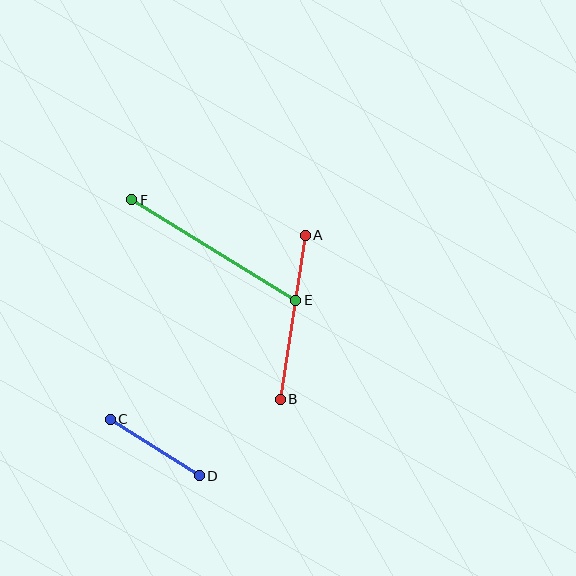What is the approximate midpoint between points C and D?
The midpoint is at approximately (155, 448) pixels.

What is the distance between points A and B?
The distance is approximately 166 pixels.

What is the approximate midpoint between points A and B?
The midpoint is at approximately (293, 317) pixels.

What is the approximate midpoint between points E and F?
The midpoint is at approximately (214, 250) pixels.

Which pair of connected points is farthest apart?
Points E and F are farthest apart.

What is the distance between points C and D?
The distance is approximately 106 pixels.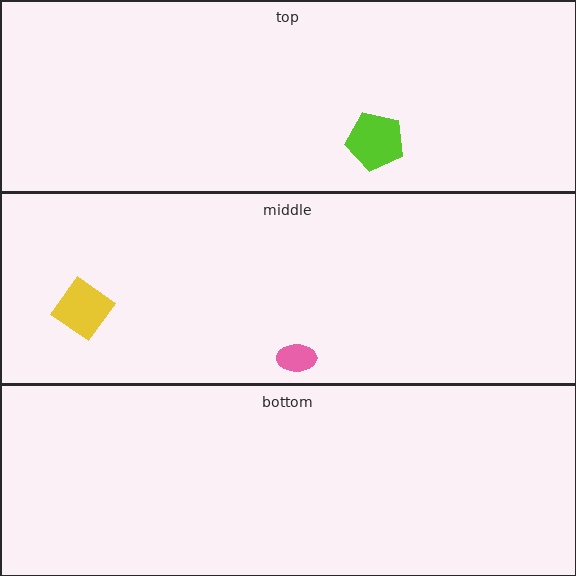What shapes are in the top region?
The lime pentagon.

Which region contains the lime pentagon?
The top region.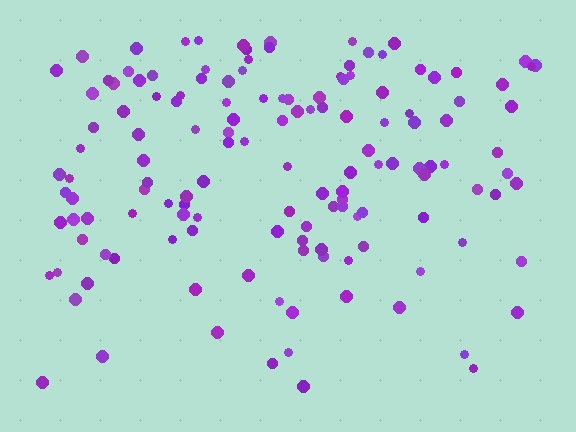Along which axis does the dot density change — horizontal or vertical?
Vertical.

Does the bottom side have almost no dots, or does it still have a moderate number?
Still a moderate number, just noticeably fewer than the top.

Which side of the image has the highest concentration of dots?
The top.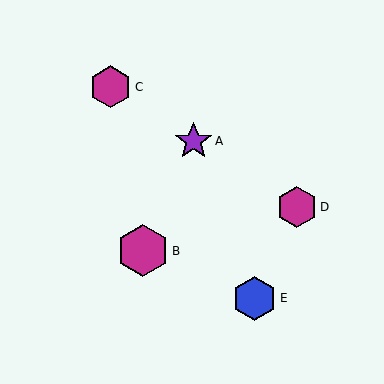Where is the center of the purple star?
The center of the purple star is at (194, 141).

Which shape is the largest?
The magenta hexagon (labeled B) is the largest.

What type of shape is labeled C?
Shape C is a magenta hexagon.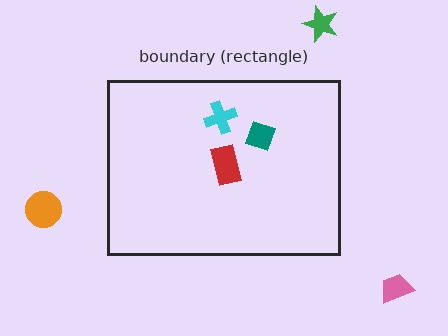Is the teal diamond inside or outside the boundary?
Inside.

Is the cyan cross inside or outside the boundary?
Inside.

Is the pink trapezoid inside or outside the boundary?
Outside.